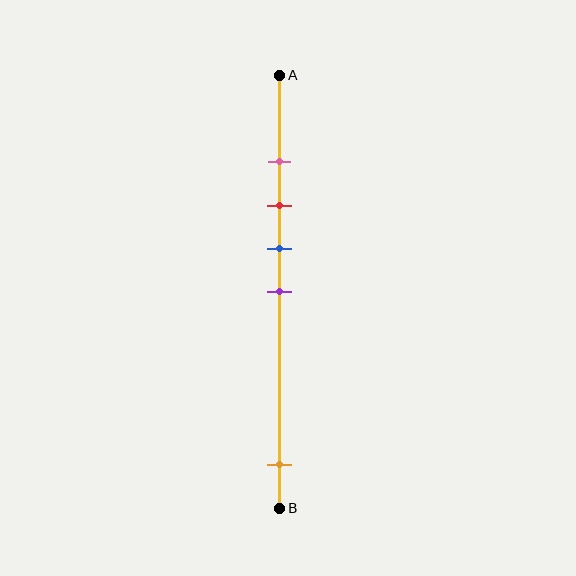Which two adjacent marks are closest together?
The pink and red marks are the closest adjacent pair.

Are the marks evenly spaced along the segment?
No, the marks are not evenly spaced.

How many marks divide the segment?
There are 5 marks dividing the segment.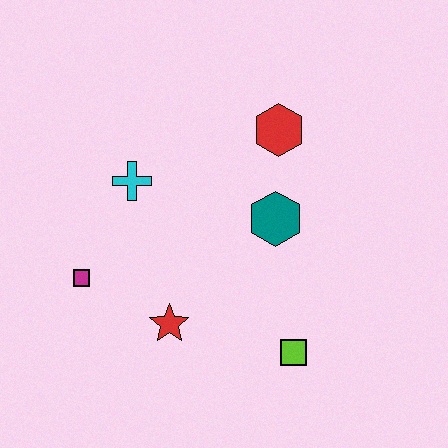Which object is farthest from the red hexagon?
The magenta square is farthest from the red hexagon.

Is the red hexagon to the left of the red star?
No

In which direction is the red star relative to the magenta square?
The red star is to the right of the magenta square.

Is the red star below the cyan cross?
Yes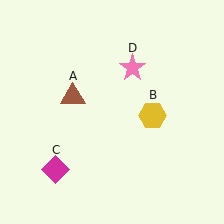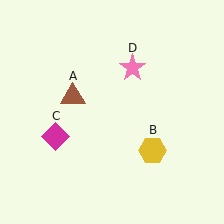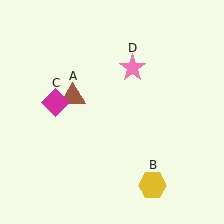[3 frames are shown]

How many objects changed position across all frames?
2 objects changed position: yellow hexagon (object B), magenta diamond (object C).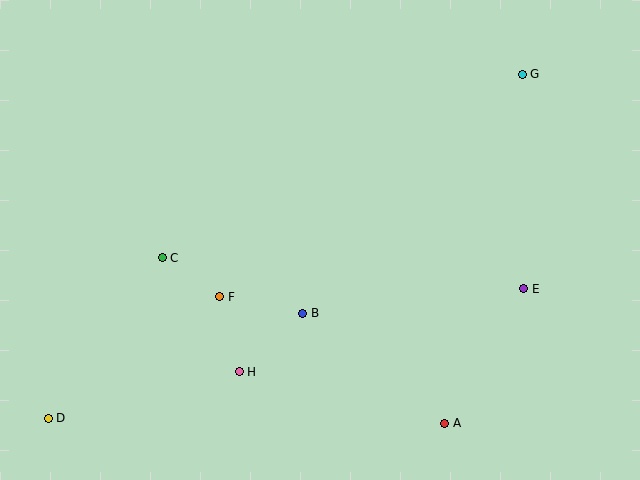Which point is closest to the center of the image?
Point B at (303, 313) is closest to the center.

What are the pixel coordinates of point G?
Point G is at (522, 74).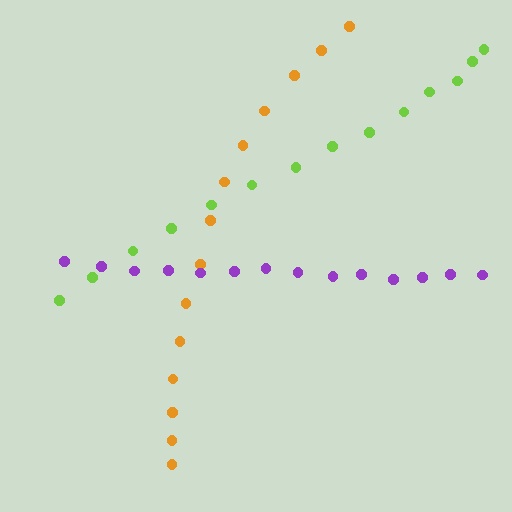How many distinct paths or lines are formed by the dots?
There are 3 distinct paths.